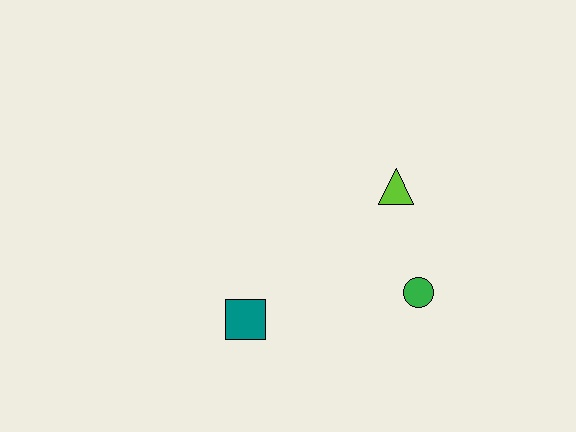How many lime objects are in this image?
There is 1 lime object.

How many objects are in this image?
There are 3 objects.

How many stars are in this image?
There are no stars.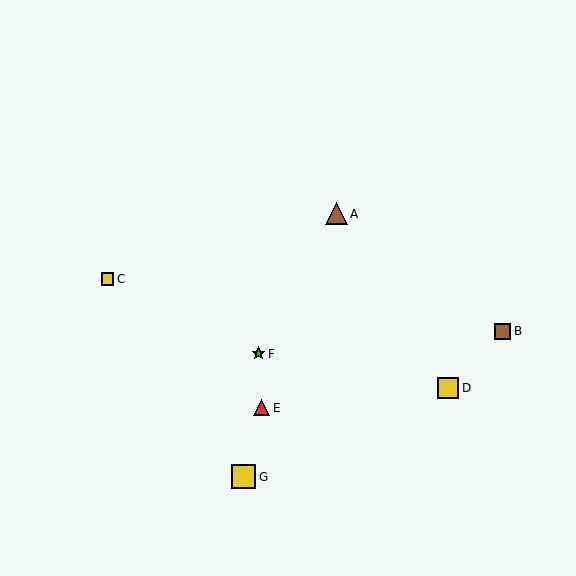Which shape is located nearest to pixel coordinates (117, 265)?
The yellow square (labeled C) at (108, 279) is nearest to that location.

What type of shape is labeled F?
Shape F is a green star.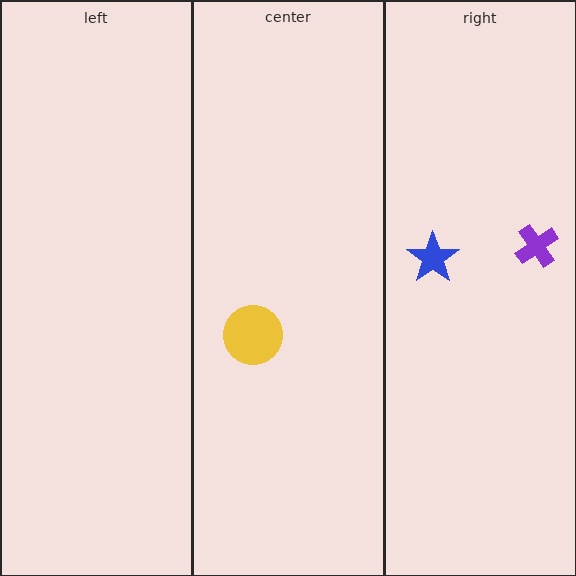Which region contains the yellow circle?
The center region.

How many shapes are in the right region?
2.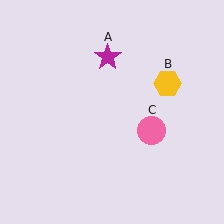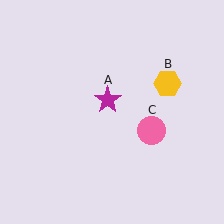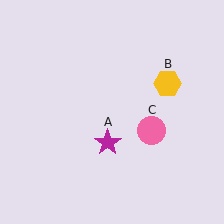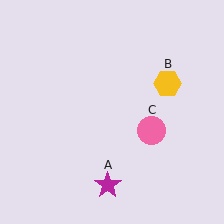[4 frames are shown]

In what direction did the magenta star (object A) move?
The magenta star (object A) moved down.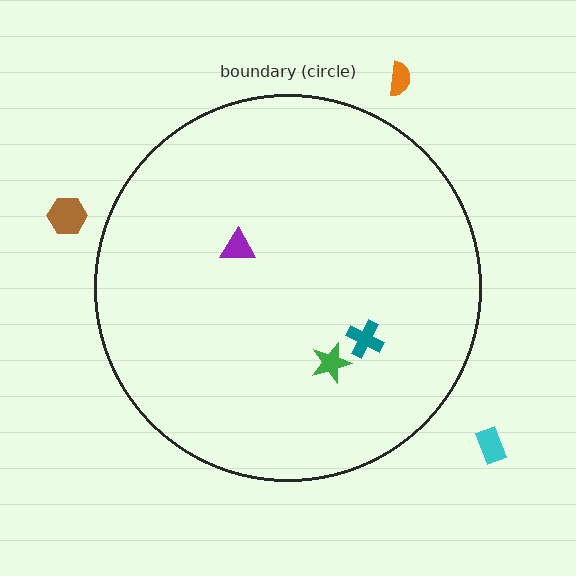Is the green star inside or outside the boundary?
Inside.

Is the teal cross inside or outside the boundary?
Inside.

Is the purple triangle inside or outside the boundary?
Inside.